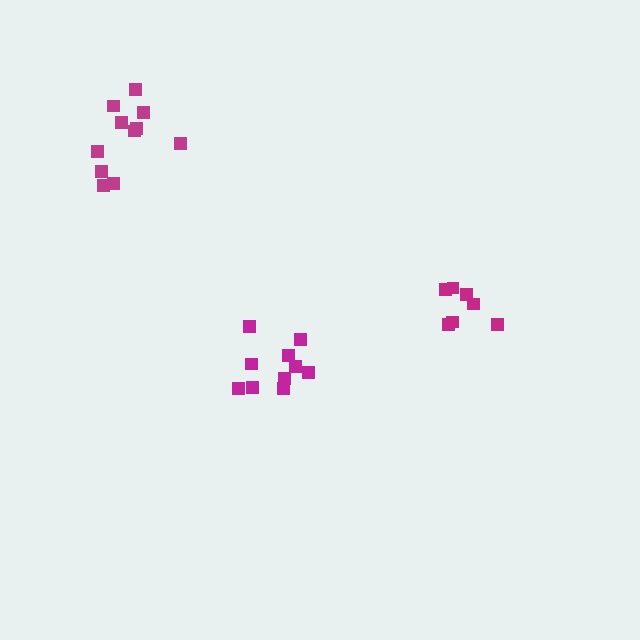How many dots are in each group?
Group 1: 10 dots, Group 2: 7 dots, Group 3: 11 dots (28 total).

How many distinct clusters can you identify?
There are 3 distinct clusters.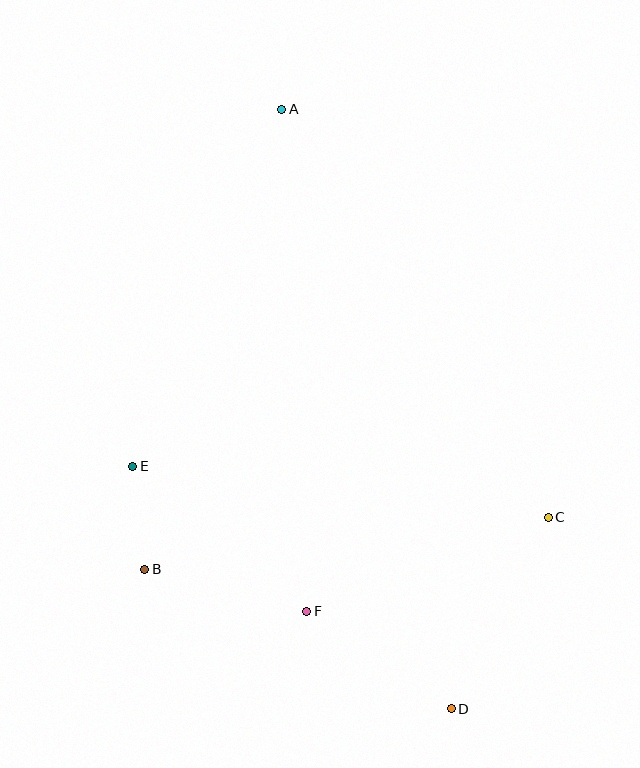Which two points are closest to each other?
Points B and E are closest to each other.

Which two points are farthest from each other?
Points A and D are farthest from each other.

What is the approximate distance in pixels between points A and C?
The distance between A and C is approximately 487 pixels.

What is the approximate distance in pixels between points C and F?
The distance between C and F is approximately 259 pixels.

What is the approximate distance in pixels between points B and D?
The distance between B and D is approximately 336 pixels.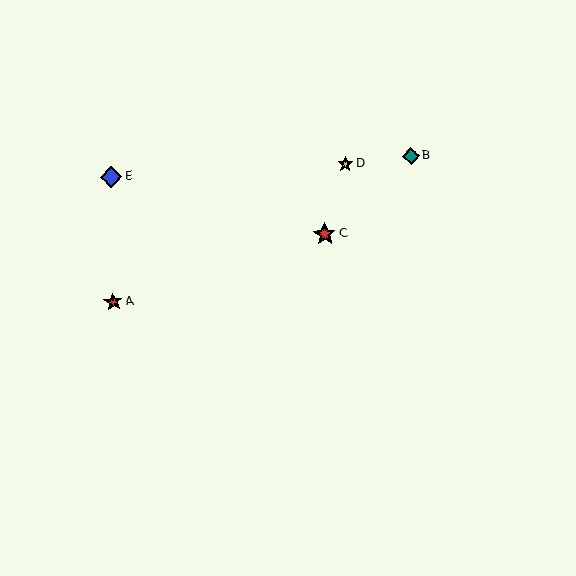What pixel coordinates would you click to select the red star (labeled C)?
Click at (325, 234) to select the red star C.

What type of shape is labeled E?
Shape E is a blue diamond.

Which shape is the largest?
The red star (labeled C) is the largest.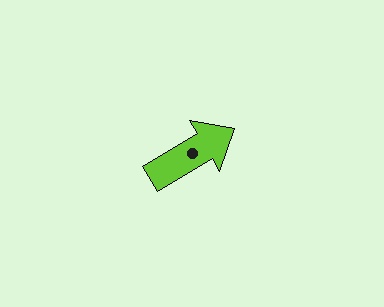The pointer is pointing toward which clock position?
Roughly 2 o'clock.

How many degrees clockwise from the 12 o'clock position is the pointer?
Approximately 59 degrees.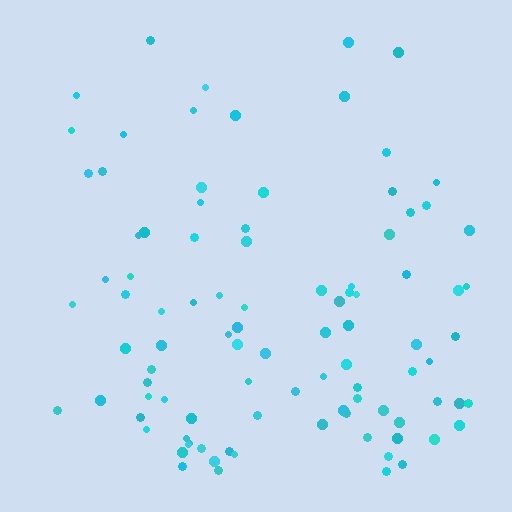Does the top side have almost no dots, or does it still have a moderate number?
Still a moderate number, just noticeably fewer than the bottom.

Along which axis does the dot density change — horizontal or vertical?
Vertical.